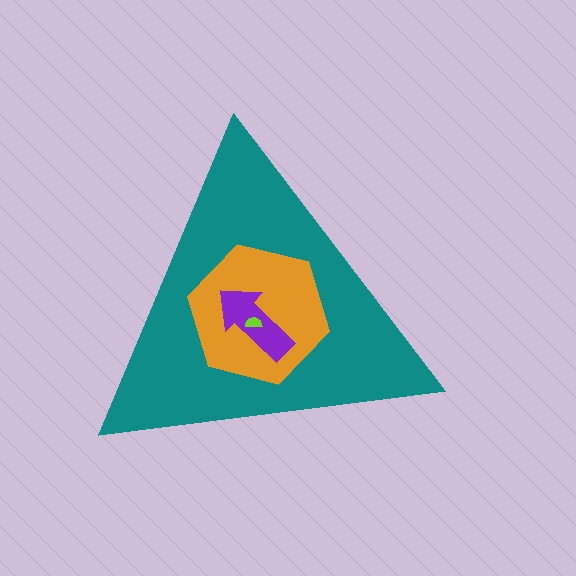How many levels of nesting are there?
4.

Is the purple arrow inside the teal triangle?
Yes.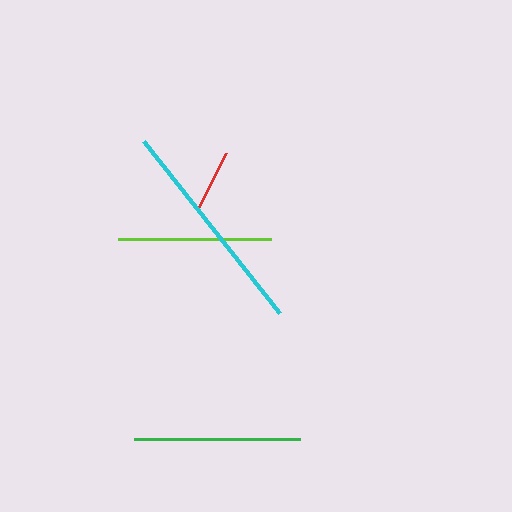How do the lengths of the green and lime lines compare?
The green and lime lines are approximately the same length.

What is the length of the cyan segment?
The cyan segment is approximately 219 pixels long.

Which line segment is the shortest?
The red line is the shortest at approximately 65 pixels.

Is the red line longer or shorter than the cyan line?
The cyan line is longer than the red line.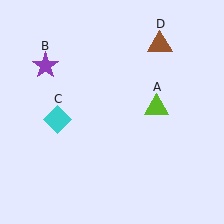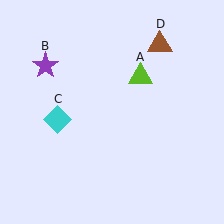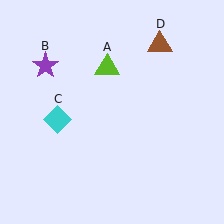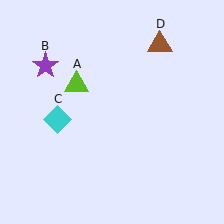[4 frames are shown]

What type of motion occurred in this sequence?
The lime triangle (object A) rotated counterclockwise around the center of the scene.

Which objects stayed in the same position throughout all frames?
Purple star (object B) and cyan diamond (object C) and brown triangle (object D) remained stationary.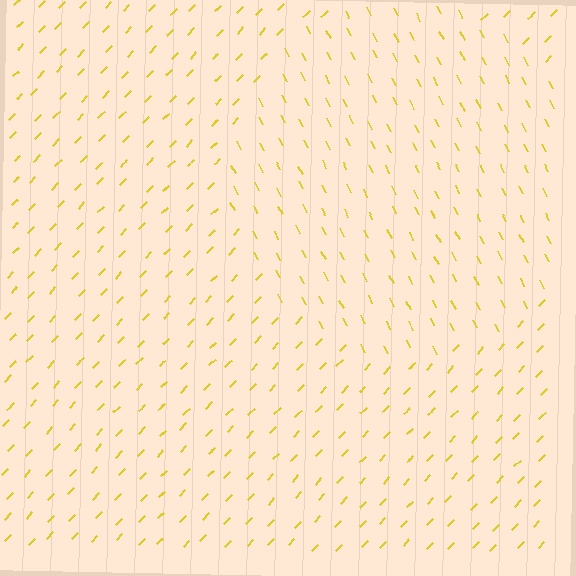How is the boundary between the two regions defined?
The boundary is defined purely by a change in line orientation (approximately 71 degrees difference). All lines are the same color and thickness.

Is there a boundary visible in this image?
Yes, there is a texture boundary formed by a change in line orientation.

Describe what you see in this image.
The image is filled with small yellow line segments. A circle region in the image has lines oriented differently from the surrounding lines, creating a visible texture boundary.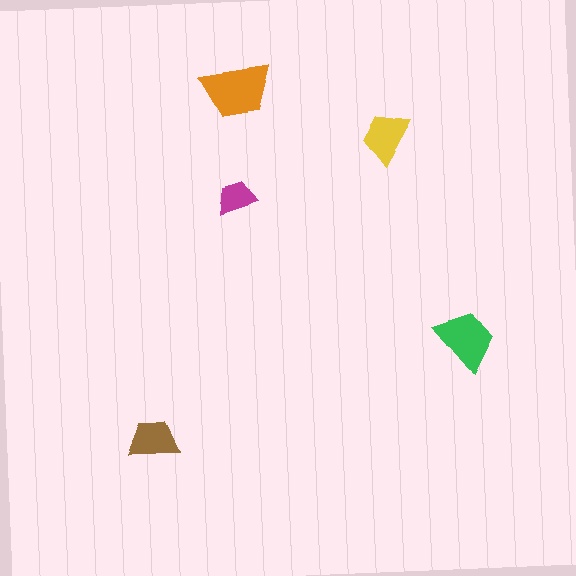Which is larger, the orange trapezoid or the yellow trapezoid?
The orange one.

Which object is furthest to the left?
The brown trapezoid is leftmost.